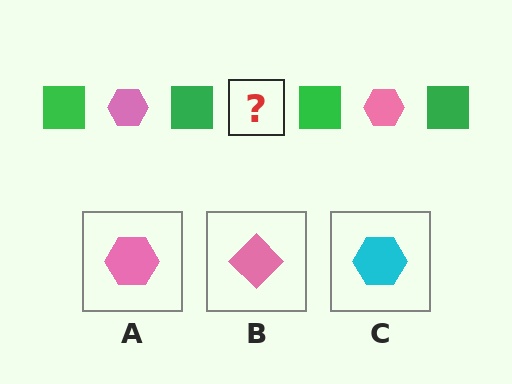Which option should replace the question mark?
Option A.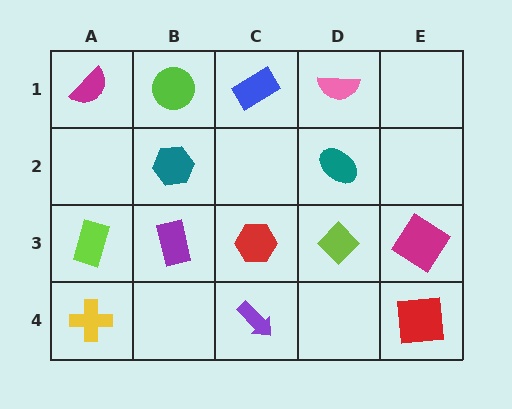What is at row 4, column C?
A purple arrow.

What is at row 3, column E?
A magenta diamond.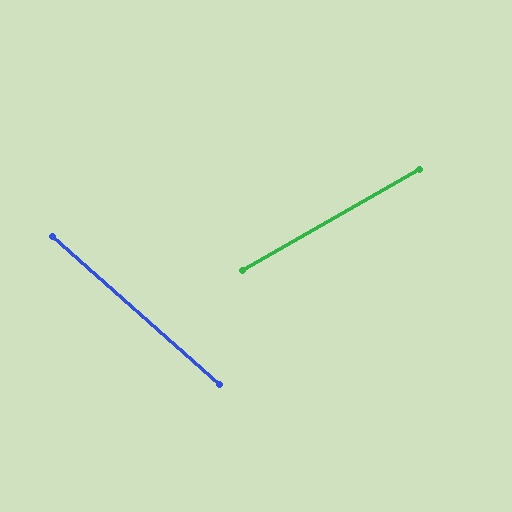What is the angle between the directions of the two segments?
Approximately 71 degrees.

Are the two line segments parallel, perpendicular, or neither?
Neither parallel nor perpendicular — they differ by about 71°.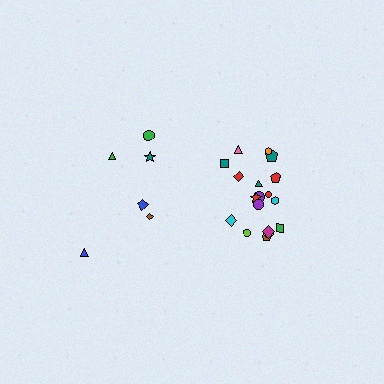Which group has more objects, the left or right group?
The right group.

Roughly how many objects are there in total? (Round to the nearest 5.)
Roughly 25 objects in total.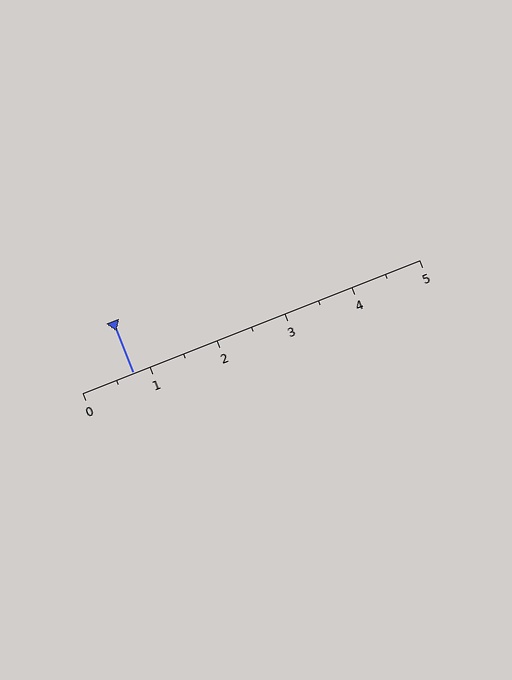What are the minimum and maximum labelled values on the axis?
The axis runs from 0 to 5.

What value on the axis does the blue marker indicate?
The marker indicates approximately 0.8.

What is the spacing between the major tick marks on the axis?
The major ticks are spaced 1 apart.